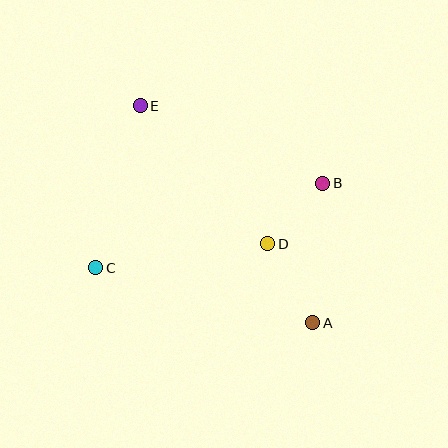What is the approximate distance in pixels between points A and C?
The distance between A and C is approximately 224 pixels.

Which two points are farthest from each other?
Points A and E are farthest from each other.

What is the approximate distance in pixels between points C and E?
The distance between C and E is approximately 168 pixels.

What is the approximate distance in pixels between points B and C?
The distance between B and C is approximately 242 pixels.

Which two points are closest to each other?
Points B and D are closest to each other.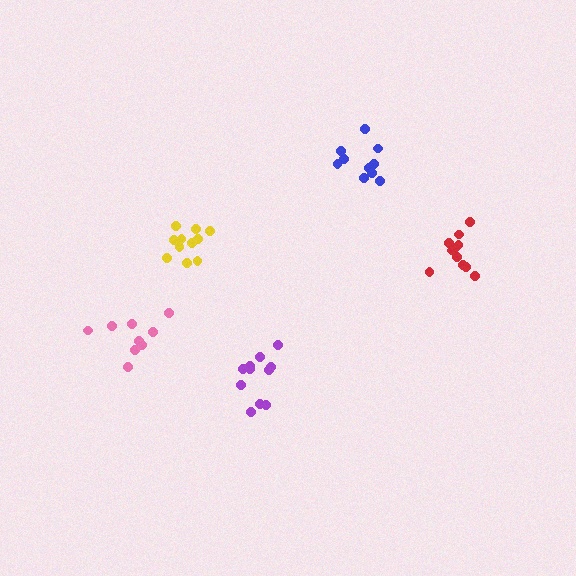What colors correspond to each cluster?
The clusters are colored: yellow, red, blue, purple, pink.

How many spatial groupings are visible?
There are 5 spatial groupings.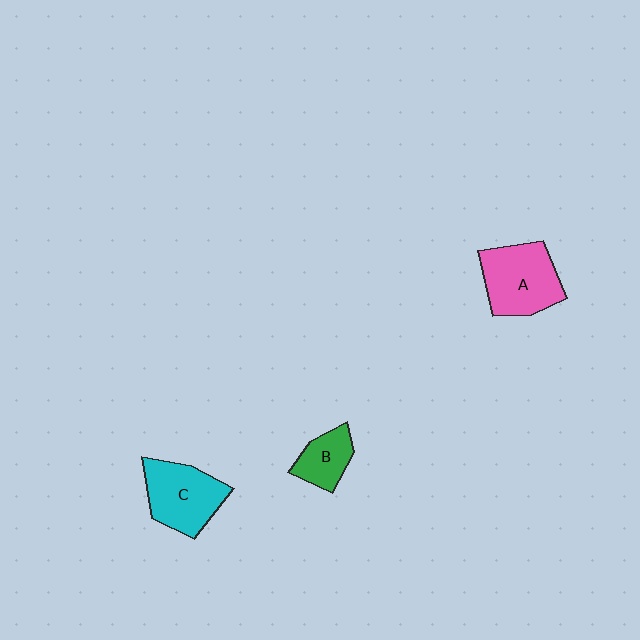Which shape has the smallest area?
Shape B (green).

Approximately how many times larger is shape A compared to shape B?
Approximately 1.9 times.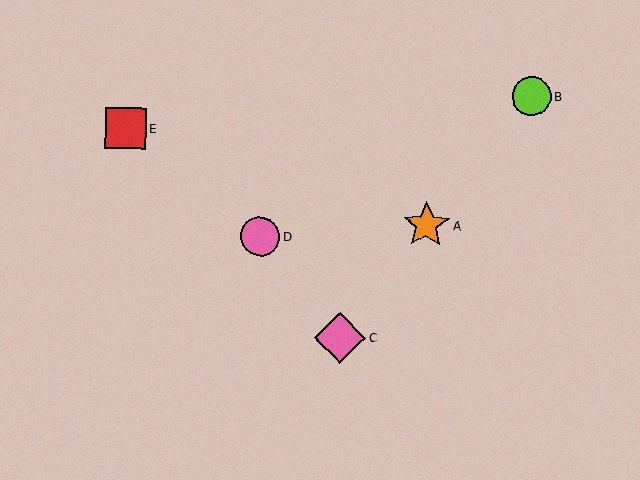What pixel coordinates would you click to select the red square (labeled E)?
Click at (125, 128) to select the red square E.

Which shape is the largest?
The pink diamond (labeled C) is the largest.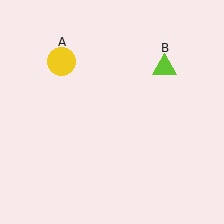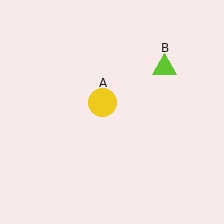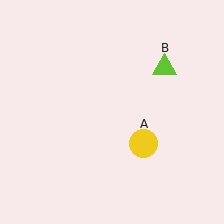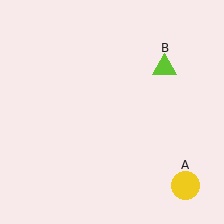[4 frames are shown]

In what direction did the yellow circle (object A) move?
The yellow circle (object A) moved down and to the right.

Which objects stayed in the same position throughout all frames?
Lime triangle (object B) remained stationary.